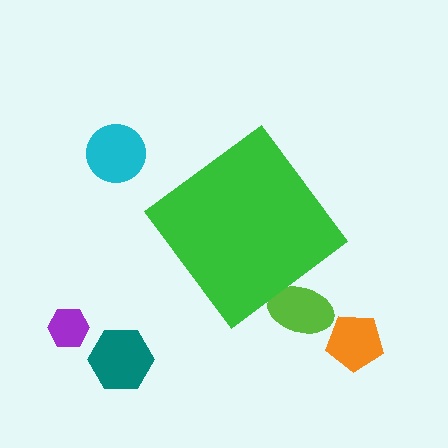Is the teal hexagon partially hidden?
No, the teal hexagon is fully visible.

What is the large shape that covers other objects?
A green diamond.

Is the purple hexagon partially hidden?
No, the purple hexagon is fully visible.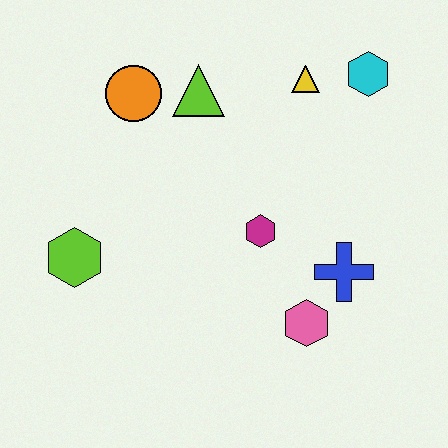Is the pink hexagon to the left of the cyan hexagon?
Yes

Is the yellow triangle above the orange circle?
Yes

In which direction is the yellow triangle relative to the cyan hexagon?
The yellow triangle is to the left of the cyan hexagon.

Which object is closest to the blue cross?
The pink hexagon is closest to the blue cross.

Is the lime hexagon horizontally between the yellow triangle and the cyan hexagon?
No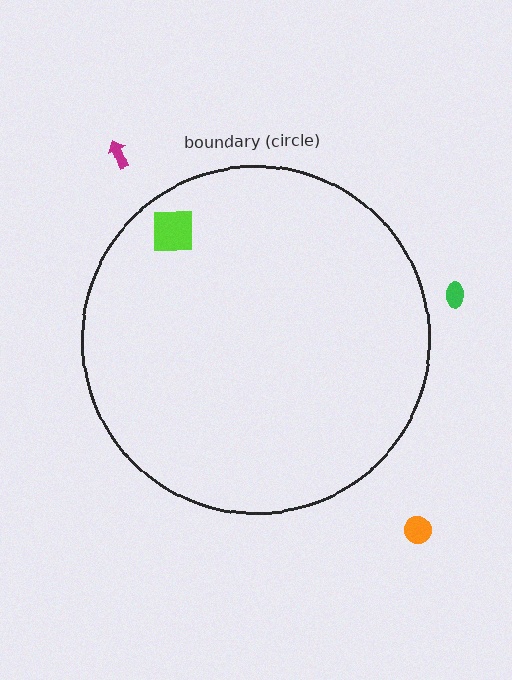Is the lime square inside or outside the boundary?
Inside.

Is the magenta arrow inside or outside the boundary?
Outside.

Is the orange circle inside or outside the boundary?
Outside.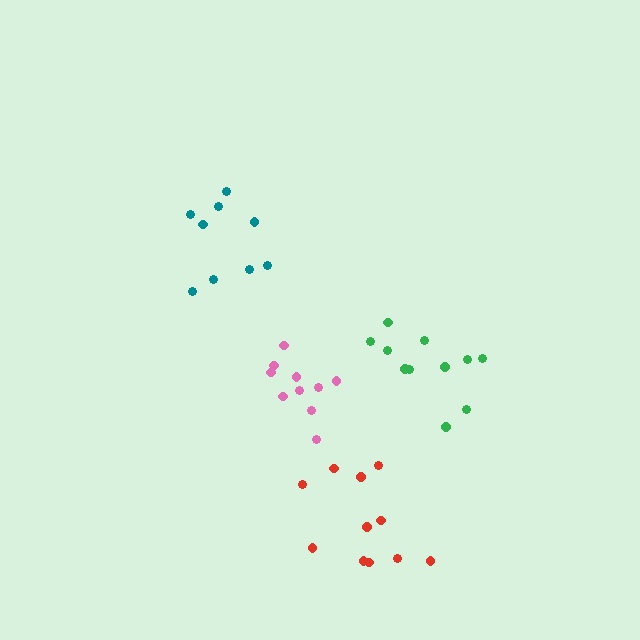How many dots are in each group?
Group 1: 10 dots, Group 2: 11 dots, Group 3: 11 dots, Group 4: 9 dots (41 total).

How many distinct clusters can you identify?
There are 4 distinct clusters.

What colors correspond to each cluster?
The clusters are colored: pink, green, red, teal.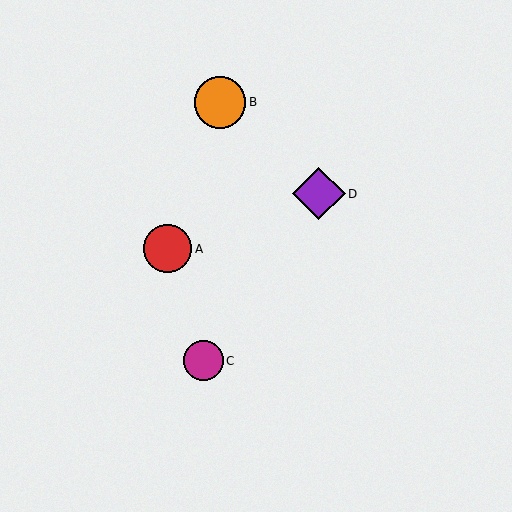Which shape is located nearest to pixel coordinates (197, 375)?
The magenta circle (labeled C) at (203, 361) is nearest to that location.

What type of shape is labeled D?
Shape D is a purple diamond.